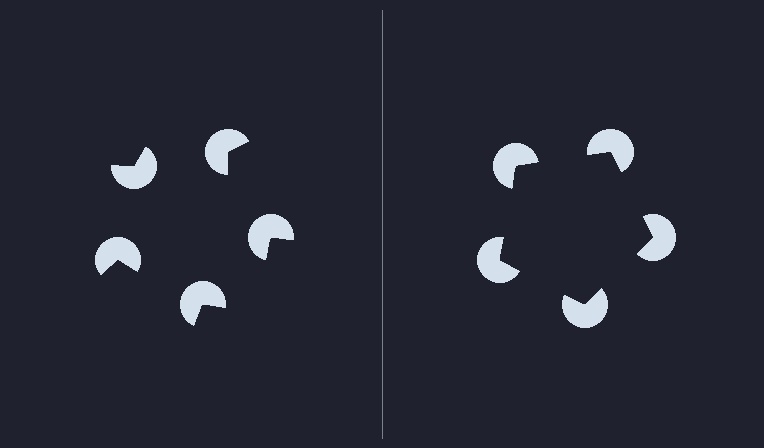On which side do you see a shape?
An illusory pentagon appears on the right side. On the left side the wedge cuts are rotated, so no coherent shape forms.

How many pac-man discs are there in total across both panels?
10 — 5 on each side.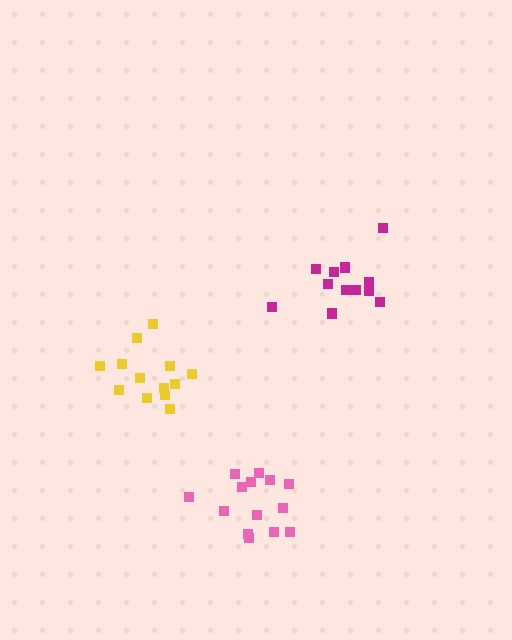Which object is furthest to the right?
The magenta cluster is rightmost.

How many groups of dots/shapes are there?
There are 3 groups.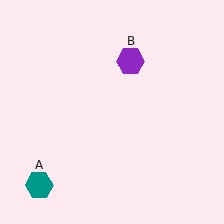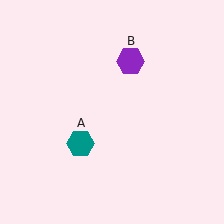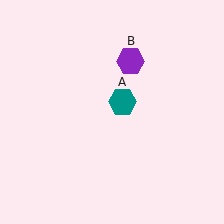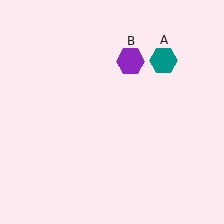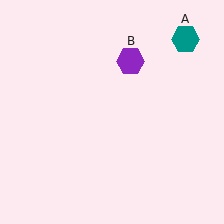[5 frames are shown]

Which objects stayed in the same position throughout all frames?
Purple hexagon (object B) remained stationary.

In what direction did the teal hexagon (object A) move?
The teal hexagon (object A) moved up and to the right.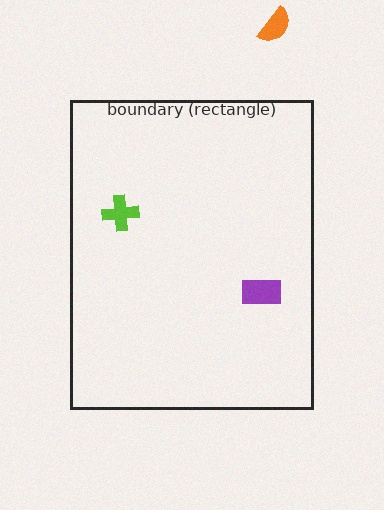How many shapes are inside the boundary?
2 inside, 1 outside.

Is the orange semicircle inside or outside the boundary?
Outside.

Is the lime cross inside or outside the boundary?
Inside.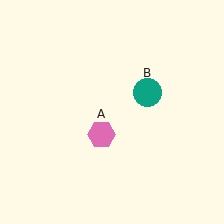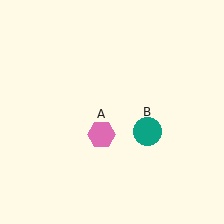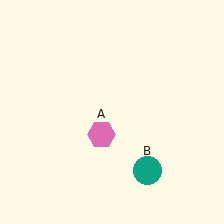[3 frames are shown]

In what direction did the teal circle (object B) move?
The teal circle (object B) moved down.